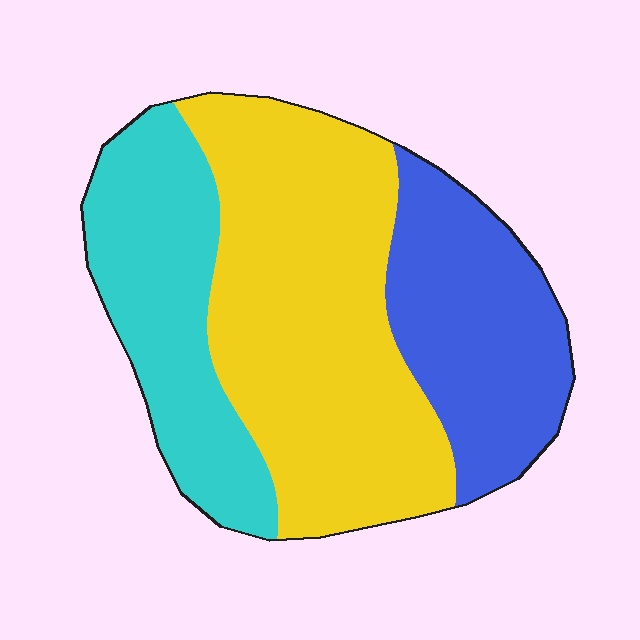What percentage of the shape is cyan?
Cyan covers around 25% of the shape.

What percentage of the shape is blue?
Blue takes up between a quarter and a half of the shape.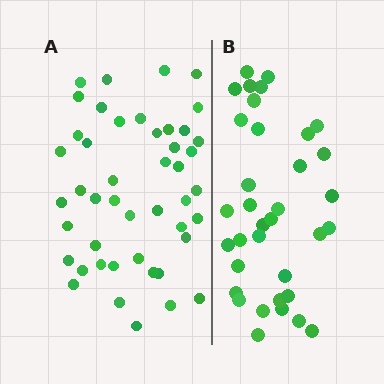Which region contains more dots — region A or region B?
Region A (the left region) has more dots.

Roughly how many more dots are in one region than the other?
Region A has roughly 12 or so more dots than region B.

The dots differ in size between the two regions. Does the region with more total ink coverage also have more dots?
No. Region B has more total ink coverage because its dots are larger, but region A actually contains more individual dots. Total area can be misleading — the number of items is what matters here.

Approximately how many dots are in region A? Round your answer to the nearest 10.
About 50 dots. (The exact count is 46, which rounds to 50.)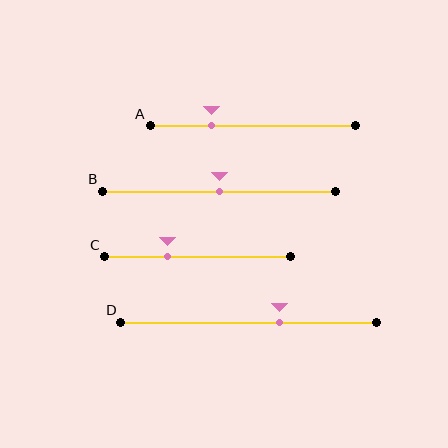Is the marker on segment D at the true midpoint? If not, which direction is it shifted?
No, the marker on segment D is shifted to the right by about 12% of the segment length.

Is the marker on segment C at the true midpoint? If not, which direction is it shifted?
No, the marker on segment C is shifted to the left by about 16% of the segment length.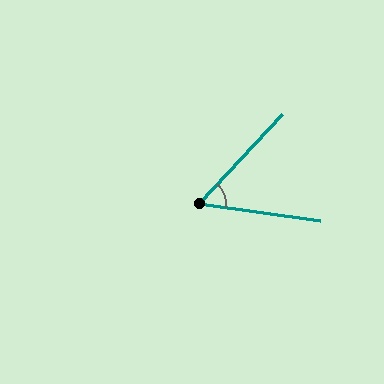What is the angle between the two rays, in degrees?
Approximately 55 degrees.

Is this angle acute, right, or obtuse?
It is acute.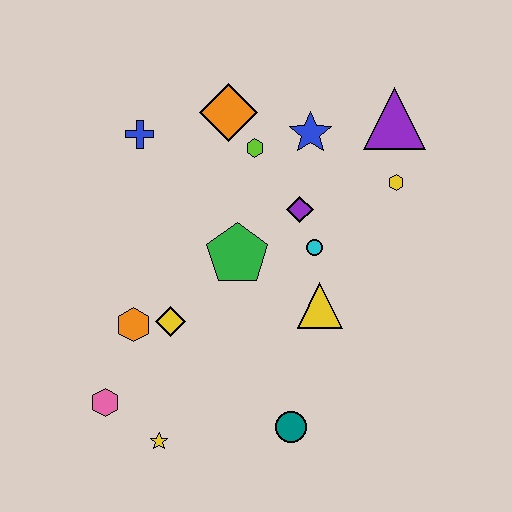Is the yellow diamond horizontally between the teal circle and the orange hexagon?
Yes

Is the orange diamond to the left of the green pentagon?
Yes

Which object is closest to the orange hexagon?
The yellow diamond is closest to the orange hexagon.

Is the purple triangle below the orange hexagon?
No